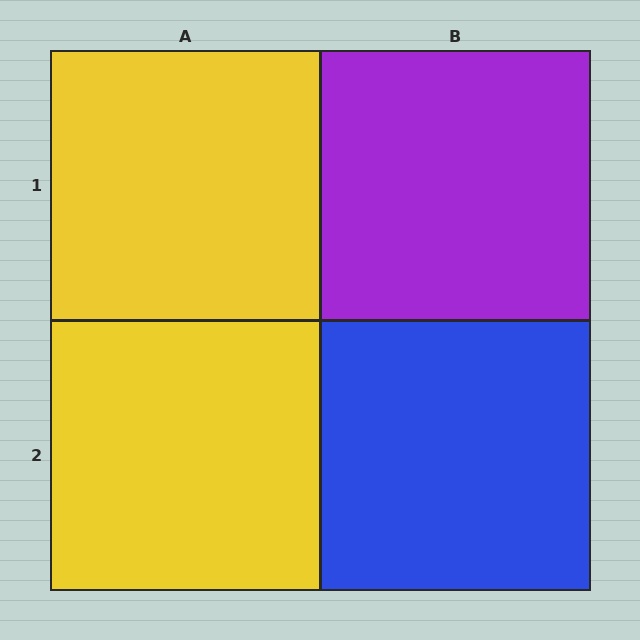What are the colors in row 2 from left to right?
Yellow, blue.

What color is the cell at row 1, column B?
Purple.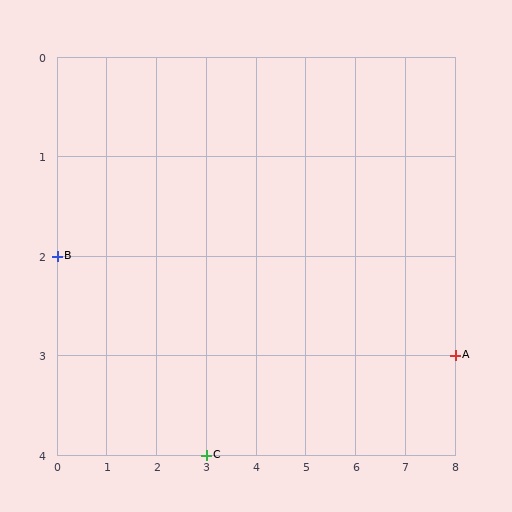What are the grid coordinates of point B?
Point B is at grid coordinates (0, 2).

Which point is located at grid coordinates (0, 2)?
Point B is at (0, 2).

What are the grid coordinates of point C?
Point C is at grid coordinates (3, 4).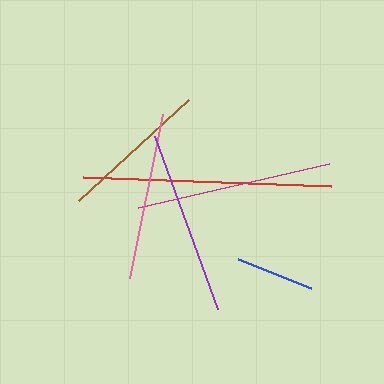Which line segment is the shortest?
The blue line is the shortest at approximately 78 pixels.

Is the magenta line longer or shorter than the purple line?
The magenta line is longer than the purple line.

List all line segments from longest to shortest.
From longest to shortest: red, magenta, purple, pink, brown, blue.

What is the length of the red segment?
The red segment is approximately 248 pixels long.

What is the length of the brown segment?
The brown segment is approximately 149 pixels long.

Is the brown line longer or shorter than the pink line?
The pink line is longer than the brown line.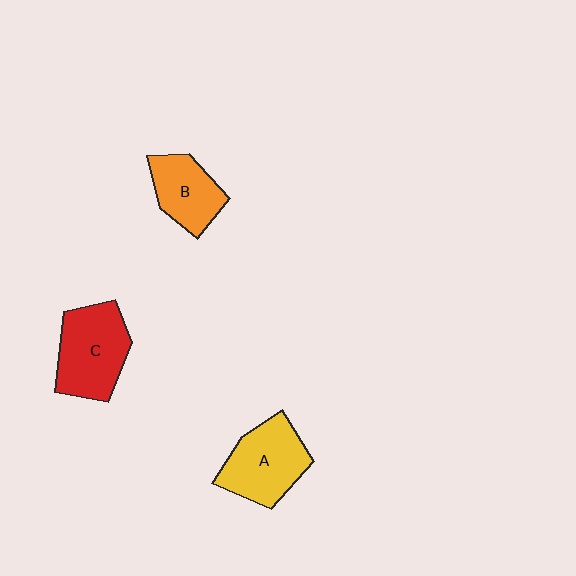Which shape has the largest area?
Shape C (red).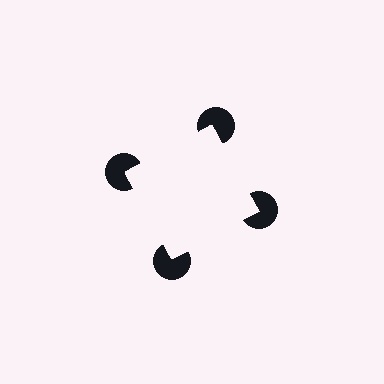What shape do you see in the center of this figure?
An illusory square — its edges are inferred from the aligned wedge cuts in the pac-man discs, not physically drawn.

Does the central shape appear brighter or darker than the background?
It typically appears slightly brighter than the background, even though no actual brightness change is drawn.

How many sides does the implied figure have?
4 sides.